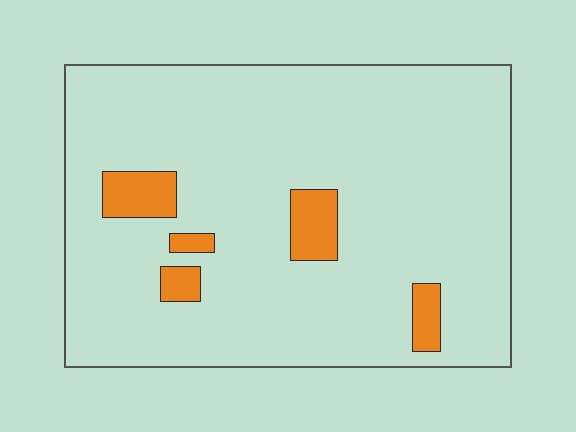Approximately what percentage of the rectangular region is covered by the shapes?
Approximately 10%.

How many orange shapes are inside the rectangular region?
5.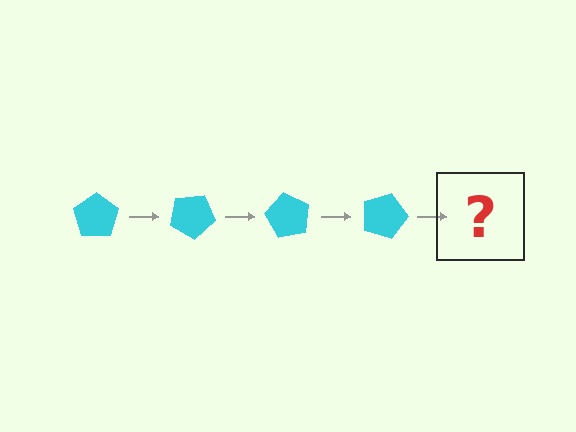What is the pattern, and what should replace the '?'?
The pattern is that the pentagon rotates 30 degrees each step. The '?' should be a cyan pentagon rotated 120 degrees.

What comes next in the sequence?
The next element should be a cyan pentagon rotated 120 degrees.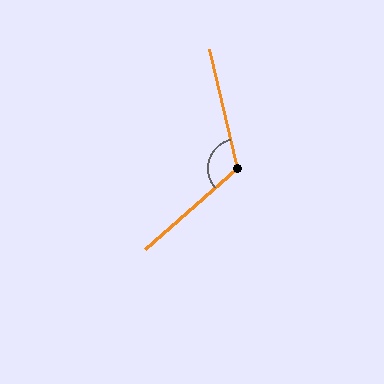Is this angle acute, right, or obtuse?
It is obtuse.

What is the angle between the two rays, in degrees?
Approximately 118 degrees.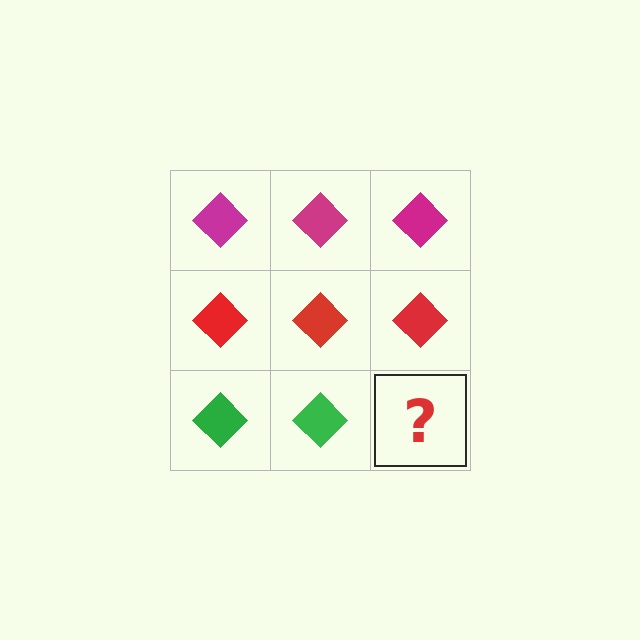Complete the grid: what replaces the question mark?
The question mark should be replaced with a green diamond.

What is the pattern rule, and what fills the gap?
The rule is that each row has a consistent color. The gap should be filled with a green diamond.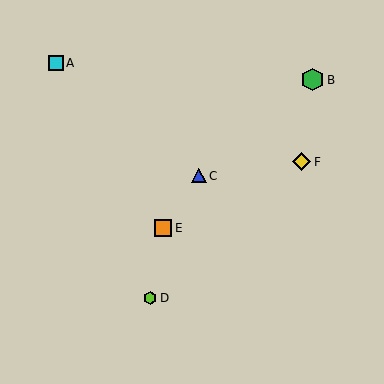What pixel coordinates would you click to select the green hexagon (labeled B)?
Click at (312, 80) to select the green hexagon B.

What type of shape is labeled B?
Shape B is a green hexagon.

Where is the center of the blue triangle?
The center of the blue triangle is at (199, 176).